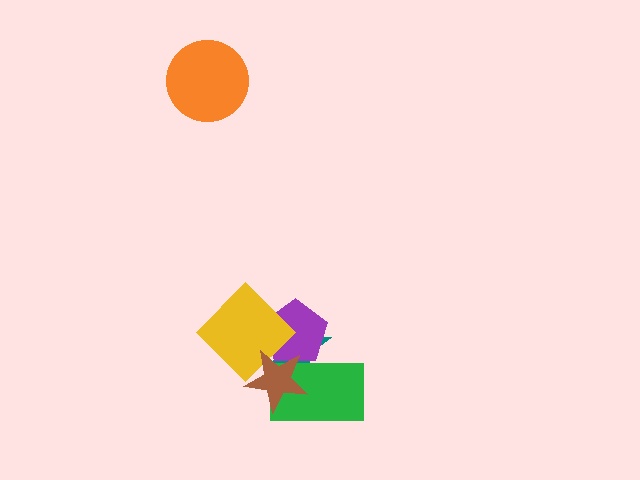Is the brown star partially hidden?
No, no other shape covers it.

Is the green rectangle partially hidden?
Yes, it is partially covered by another shape.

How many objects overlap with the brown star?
4 objects overlap with the brown star.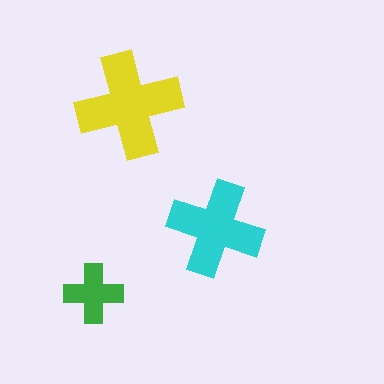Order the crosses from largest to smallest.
the yellow one, the cyan one, the green one.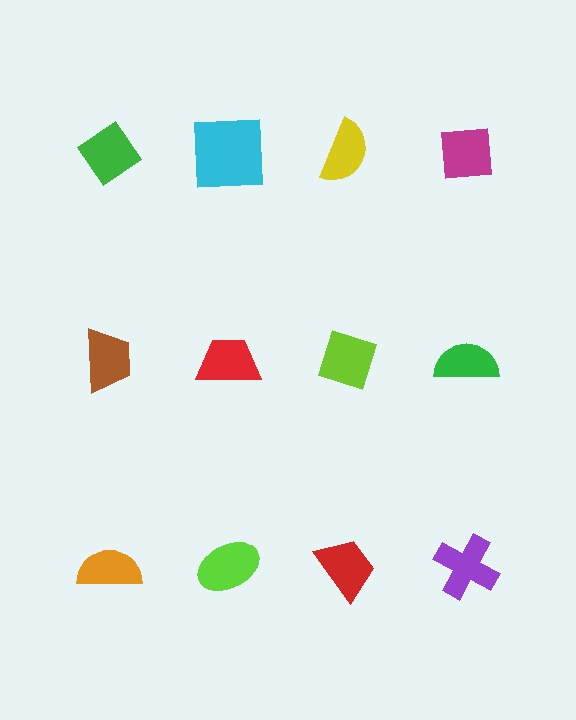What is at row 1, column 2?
A cyan square.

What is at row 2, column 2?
A red trapezoid.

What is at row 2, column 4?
A green semicircle.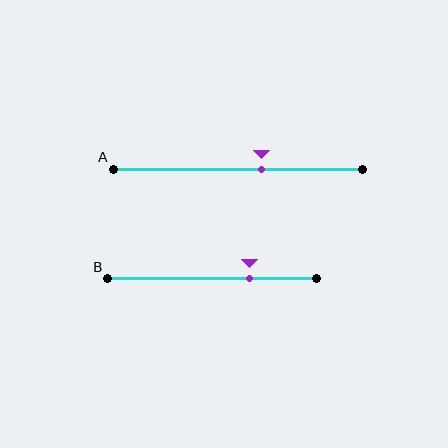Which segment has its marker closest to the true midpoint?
Segment A has its marker closest to the true midpoint.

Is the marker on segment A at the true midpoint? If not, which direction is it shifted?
No, the marker on segment A is shifted to the right by about 10% of the segment length.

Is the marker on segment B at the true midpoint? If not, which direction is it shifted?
No, the marker on segment B is shifted to the right by about 18% of the segment length.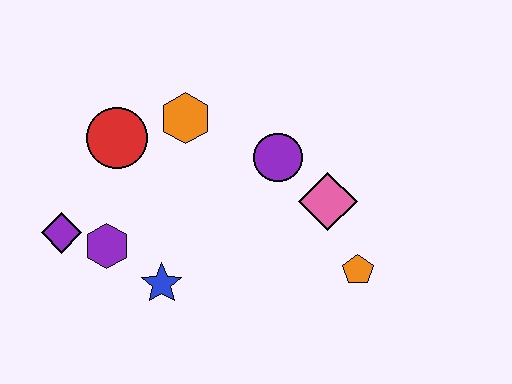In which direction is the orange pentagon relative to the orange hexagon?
The orange pentagon is to the right of the orange hexagon.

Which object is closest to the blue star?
The purple hexagon is closest to the blue star.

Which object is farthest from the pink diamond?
The purple diamond is farthest from the pink diamond.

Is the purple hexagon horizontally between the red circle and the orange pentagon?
No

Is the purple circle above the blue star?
Yes